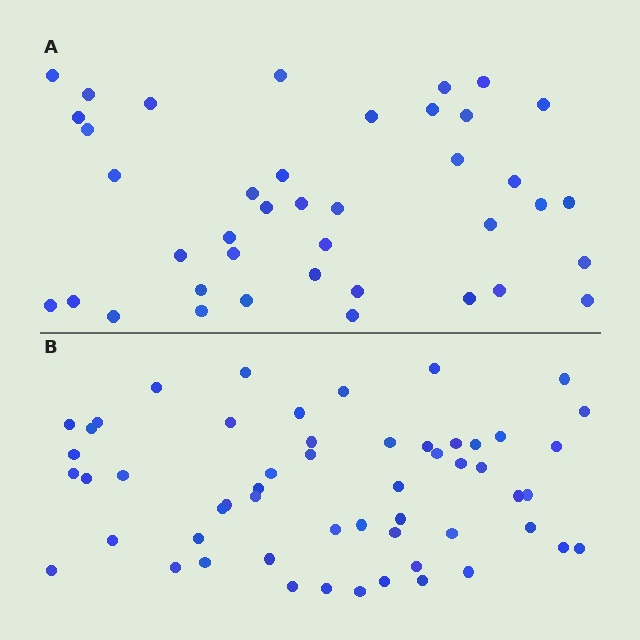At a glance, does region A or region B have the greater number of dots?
Region B (the bottom region) has more dots.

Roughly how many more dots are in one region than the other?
Region B has approximately 15 more dots than region A.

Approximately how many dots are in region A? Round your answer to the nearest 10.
About 40 dots.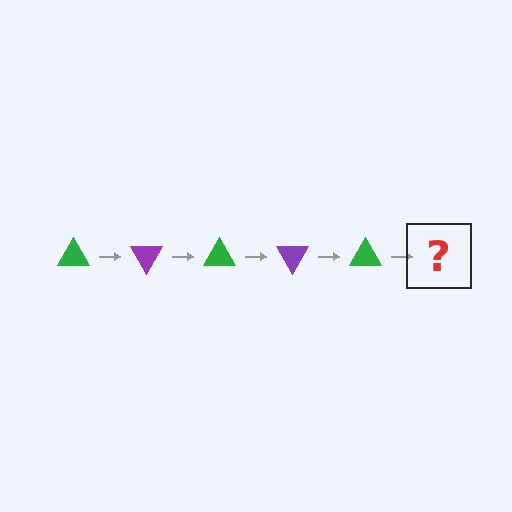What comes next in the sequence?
The next element should be a purple triangle, rotated 300 degrees from the start.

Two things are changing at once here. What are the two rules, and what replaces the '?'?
The two rules are that it rotates 60 degrees each step and the color cycles through green and purple. The '?' should be a purple triangle, rotated 300 degrees from the start.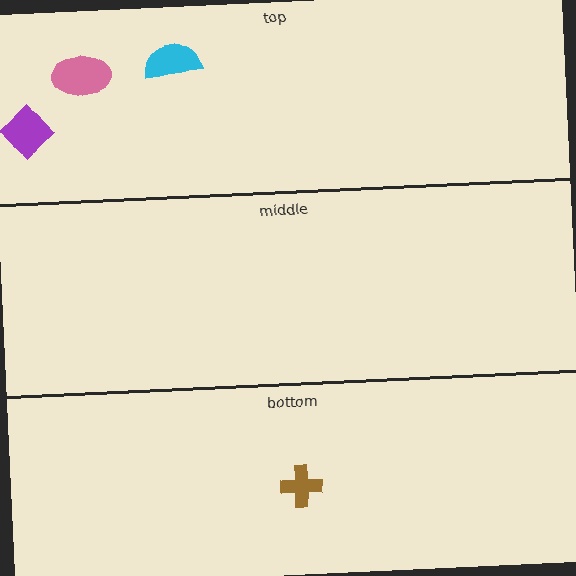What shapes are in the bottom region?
The brown cross.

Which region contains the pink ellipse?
The top region.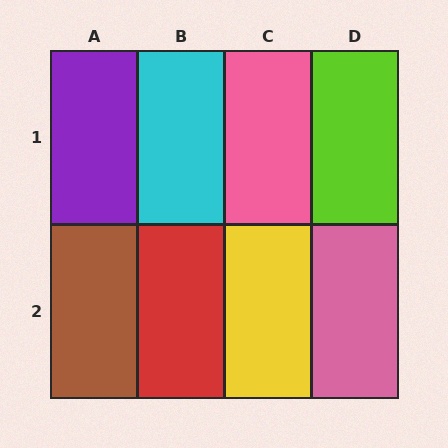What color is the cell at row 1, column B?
Cyan.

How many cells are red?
1 cell is red.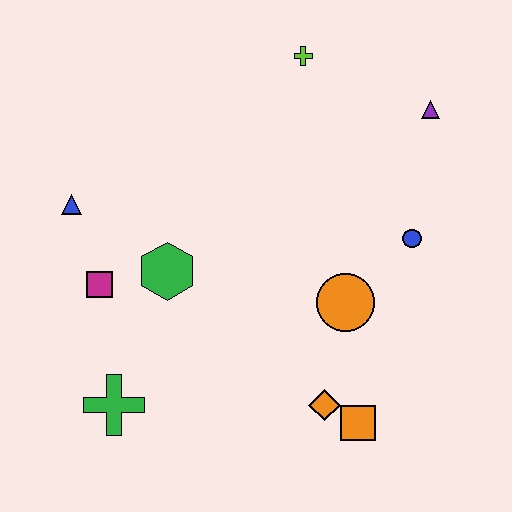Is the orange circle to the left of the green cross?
No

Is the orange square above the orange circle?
No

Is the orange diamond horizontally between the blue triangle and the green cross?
No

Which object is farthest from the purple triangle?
The green cross is farthest from the purple triangle.